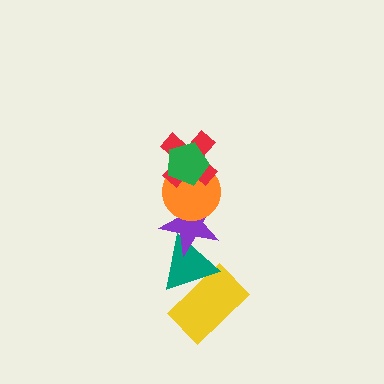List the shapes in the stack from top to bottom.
From top to bottom: the green pentagon, the red cross, the orange circle, the purple star, the teal triangle, the yellow rectangle.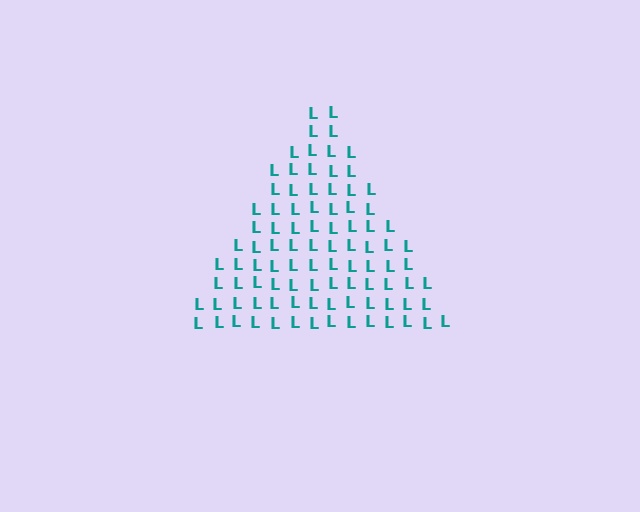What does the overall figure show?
The overall figure shows a triangle.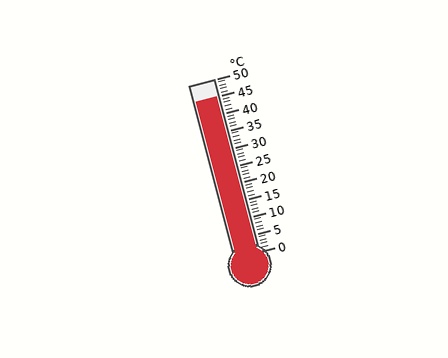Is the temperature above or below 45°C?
The temperature is at 45°C.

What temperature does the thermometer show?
The thermometer shows approximately 45°C.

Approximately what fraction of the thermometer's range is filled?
The thermometer is filled to approximately 90% of its range.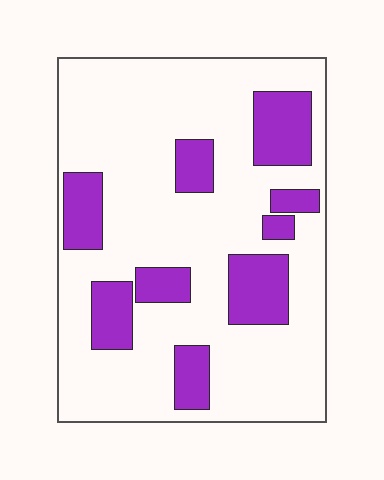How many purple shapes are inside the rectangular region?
9.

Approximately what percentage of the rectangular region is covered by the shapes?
Approximately 25%.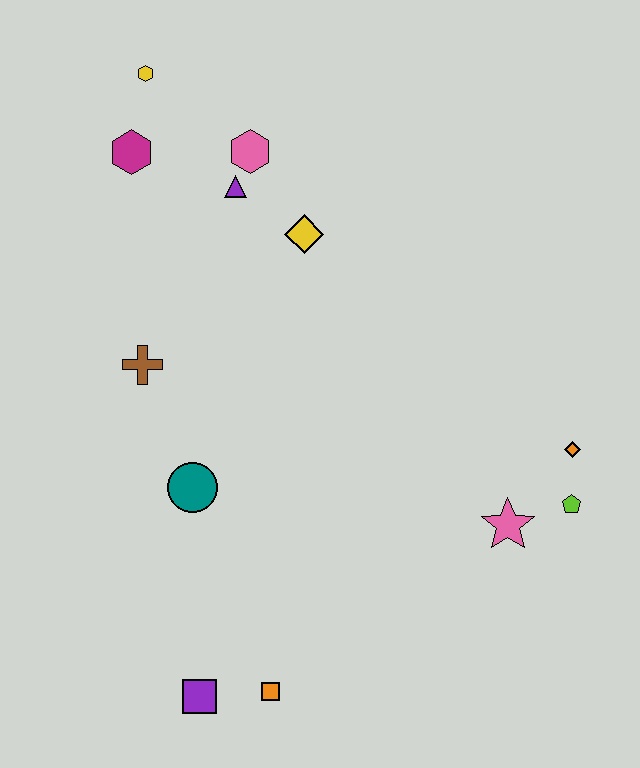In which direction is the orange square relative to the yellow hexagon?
The orange square is below the yellow hexagon.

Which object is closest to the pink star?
The lime pentagon is closest to the pink star.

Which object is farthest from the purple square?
The yellow hexagon is farthest from the purple square.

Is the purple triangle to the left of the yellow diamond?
Yes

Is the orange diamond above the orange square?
Yes